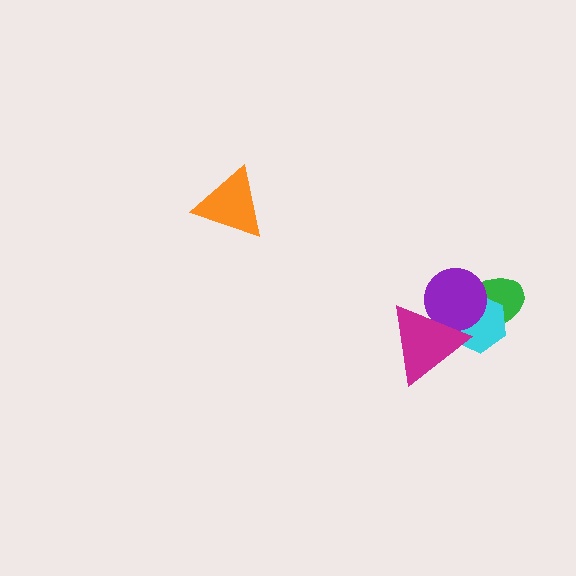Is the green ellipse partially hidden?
Yes, it is partially covered by another shape.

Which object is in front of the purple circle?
The magenta triangle is in front of the purple circle.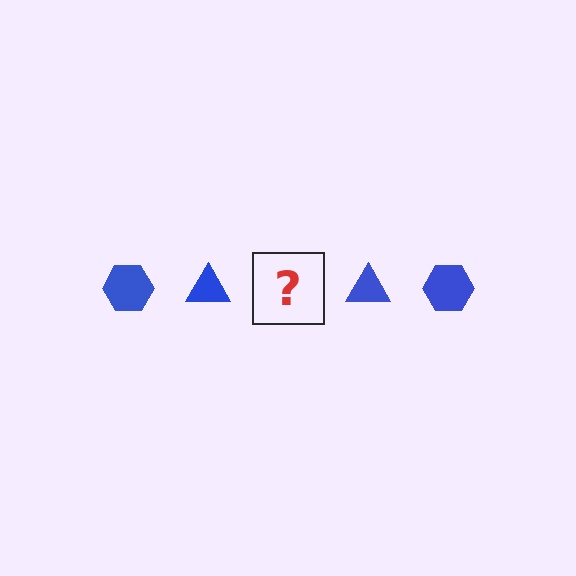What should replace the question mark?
The question mark should be replaced with a blue hexagon.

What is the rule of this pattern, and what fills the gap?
The rule is that the pattern cycles through hexagon, triangle shapes in blue. The gap should be filled with a blue hexagon.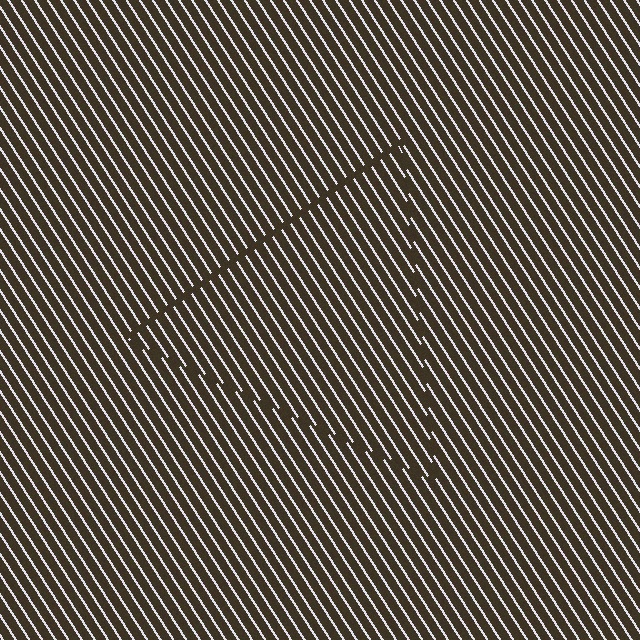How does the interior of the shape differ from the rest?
The interior of the shape contains the same grating, shifted by half a period — the contour is defined by the phase discontinuity where line-ends from the inner and outer gratings abut.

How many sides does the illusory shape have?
3 sides — the line-ends trace a triangle.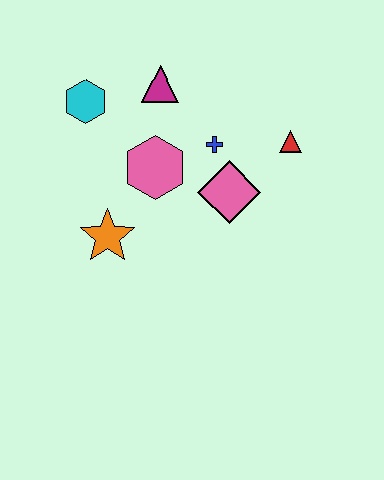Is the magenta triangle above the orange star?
Yes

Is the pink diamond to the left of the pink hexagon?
No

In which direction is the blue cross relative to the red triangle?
The blue cross is to the left of the red triangle.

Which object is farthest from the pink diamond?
The cyan hexagon is farthest from the pink diamond.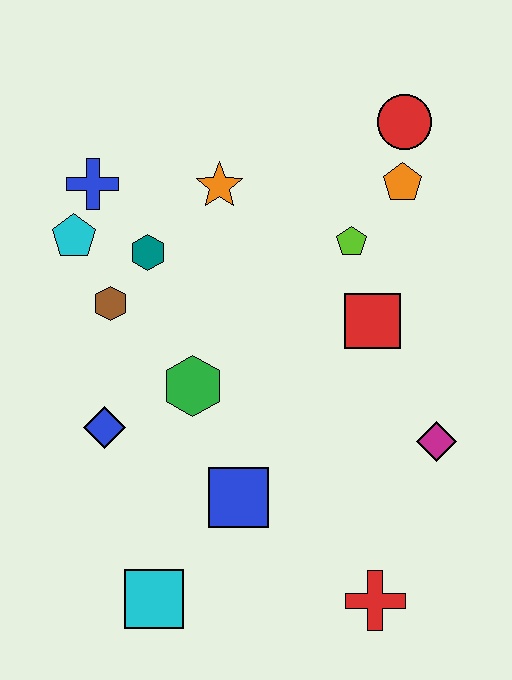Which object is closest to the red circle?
The orange pentagon is closest to the red circle.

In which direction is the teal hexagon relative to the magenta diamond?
The teal hexagon is to the left of the magenta diamond.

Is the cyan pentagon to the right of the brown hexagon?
No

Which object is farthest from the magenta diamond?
The blue cross is farthest from the magenta diamond.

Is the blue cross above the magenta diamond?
Yes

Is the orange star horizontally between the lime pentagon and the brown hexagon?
Yes